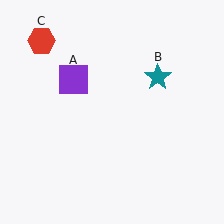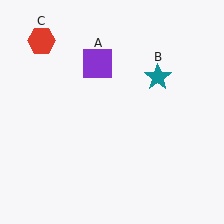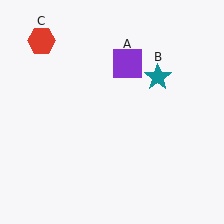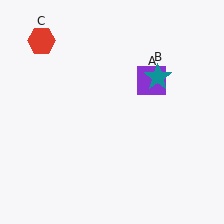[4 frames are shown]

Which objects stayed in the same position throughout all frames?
Teal star (object B) and red hexagon (object C) remained stationary.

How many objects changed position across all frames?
1 object changed position: purple square (object A).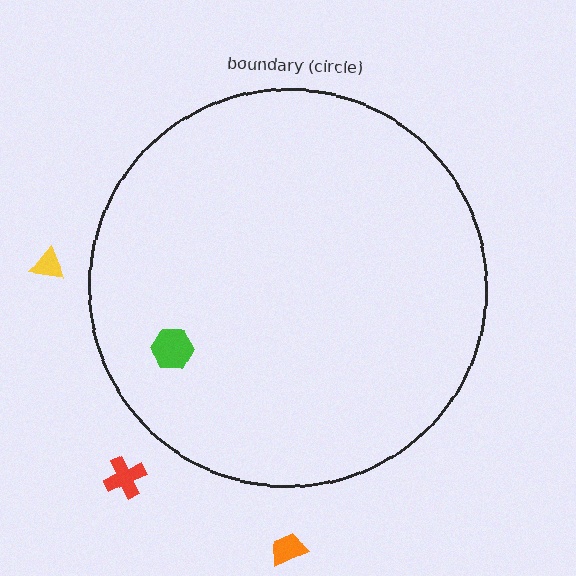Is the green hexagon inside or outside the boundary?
Inside.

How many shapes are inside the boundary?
1 inside, 3 outside.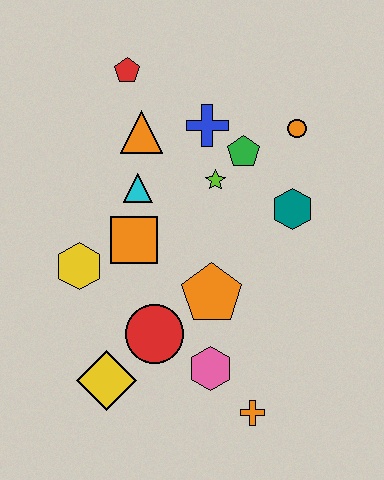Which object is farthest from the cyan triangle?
The orange cross is farthest from the cyan triangle.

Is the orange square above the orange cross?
Yes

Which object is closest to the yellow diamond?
The red circle is closest to the yellow diamond.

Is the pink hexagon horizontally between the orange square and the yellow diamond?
No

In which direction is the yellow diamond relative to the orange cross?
The yellow diamond is to the left of the orange cross.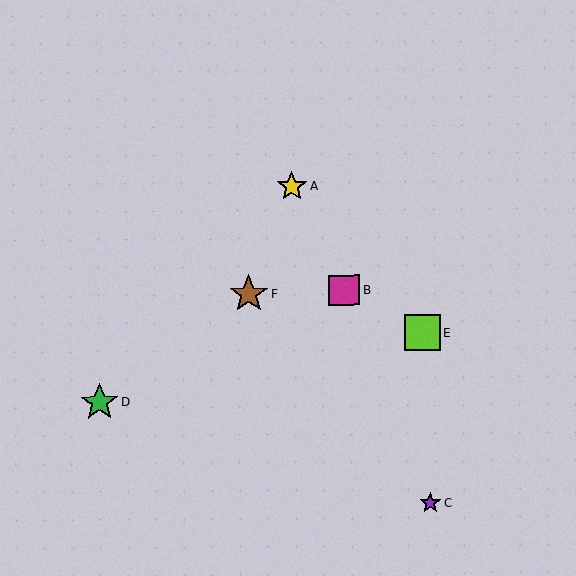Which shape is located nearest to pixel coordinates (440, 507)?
The purple star (labeled C) at (430, 503) is nearest to that location.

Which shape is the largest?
The brown star (labeled F) is the largest.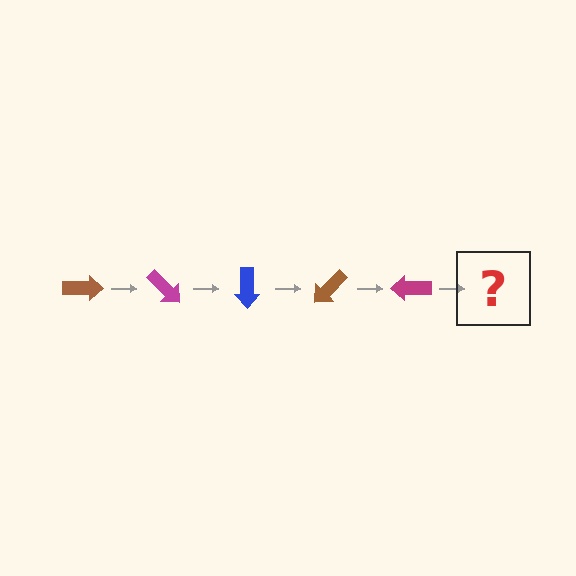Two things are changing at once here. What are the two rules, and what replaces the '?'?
The two rules are that it rotates 45 degrees each step and the color cycles through brown, magenta, and blue. The '?' should be a blue arrow, rotated 225 degrees from the start.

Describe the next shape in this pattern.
It should be a blue arrow, rotated 225 degrees from the start.